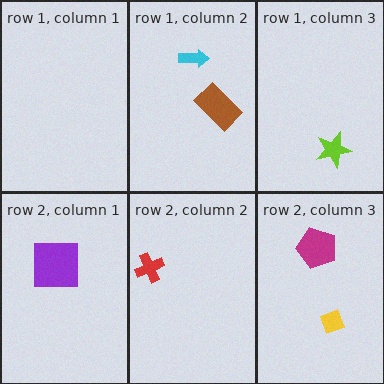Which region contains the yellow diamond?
The row 2, column 3 region.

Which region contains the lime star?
The row 1, column 3 region.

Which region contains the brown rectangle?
The row 1, column 2 region.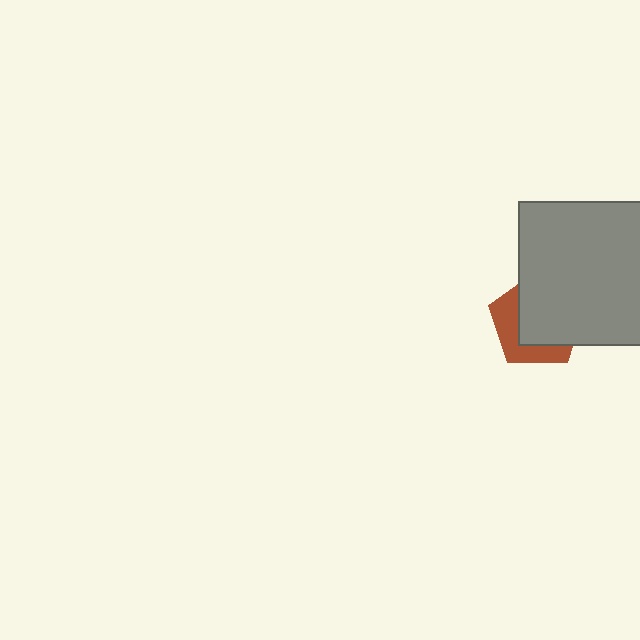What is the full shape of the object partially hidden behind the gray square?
The partially hidden object is a brown pentagon.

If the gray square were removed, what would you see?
You would see the complete brown pentagon.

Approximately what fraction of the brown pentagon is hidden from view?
Roughly 62% of the brown pentagon is hidden behind the gray square.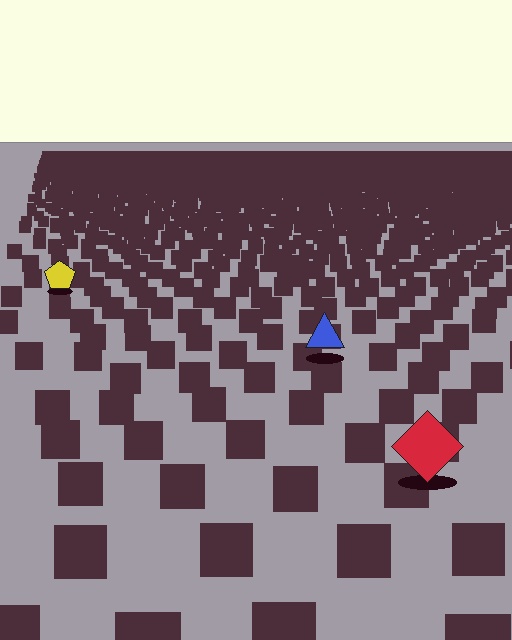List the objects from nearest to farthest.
From nearest to farthest: the red diamond, the blue triangle, the yellow pentagon.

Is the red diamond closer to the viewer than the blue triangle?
Yes. The red diamond is closer — you can tell from the texture gradient: the ground texture is coarser near it.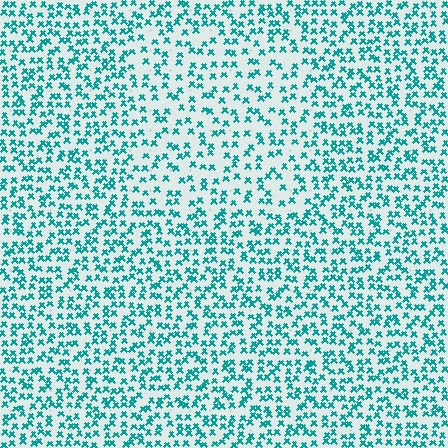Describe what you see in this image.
The image contains small teal elements arranged at two different densities. A rectangle-shaped region is visible where the elements are less densely packed than the surrounding area.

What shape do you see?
I see a rectangle.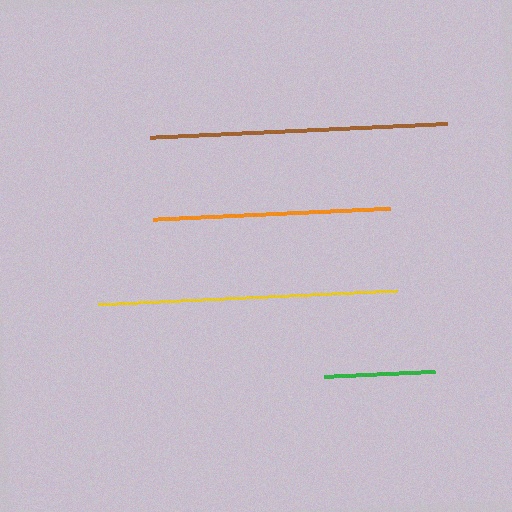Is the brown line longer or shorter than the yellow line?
The yellow line is longer than the brown line.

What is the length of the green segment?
The green segment is approximately 111 pixels long.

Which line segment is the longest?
The yellow line is the longest at approximately 299 pixels.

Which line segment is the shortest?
The green line is the shortest at approximately 111 pixels.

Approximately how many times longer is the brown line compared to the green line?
The brown line is approximately 2.7 times the length of the green line.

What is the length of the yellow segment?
The yellow segment is approximately 299 pixels long.